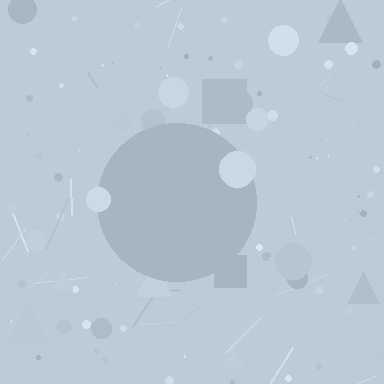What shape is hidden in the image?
A circle is hidden in the image.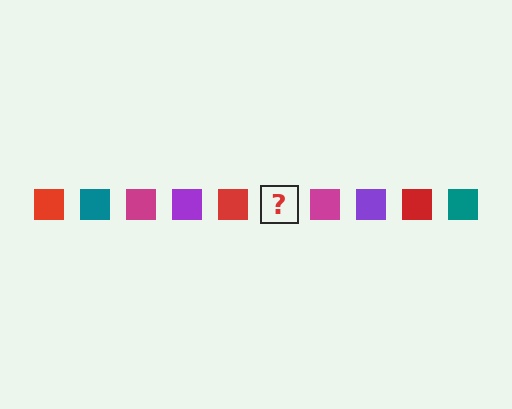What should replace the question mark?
The question mark should be replaced with a teal square.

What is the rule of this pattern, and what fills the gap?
The rule is that the pattern cycles through red, teal, magenta, purple squares. The gap should be filled with a teal square.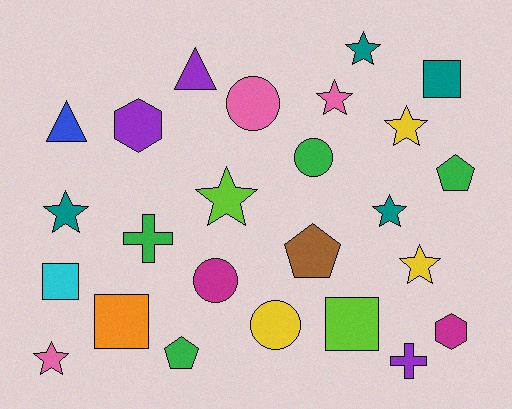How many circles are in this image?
There are 4 circles.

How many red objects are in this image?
There are no red objects.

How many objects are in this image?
There are 25 objects.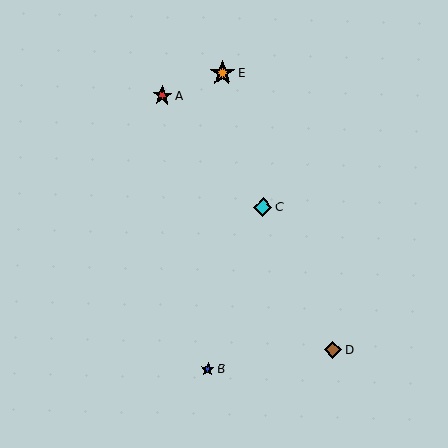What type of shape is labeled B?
Shape B is a blue star.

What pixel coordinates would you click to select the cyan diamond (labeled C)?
Click at (263, 207) to select the cyan diamond C.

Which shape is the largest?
The orange star (labeled E) is the largest.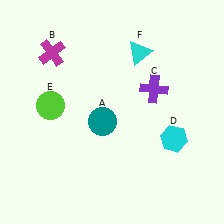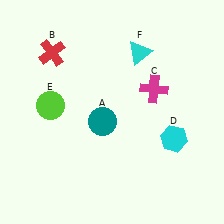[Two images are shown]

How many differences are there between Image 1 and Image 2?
There are 2 differences between the two images.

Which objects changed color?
B changed from magenta to red. C changed from purple to magenta.